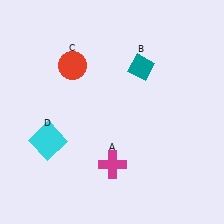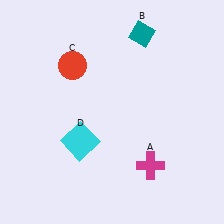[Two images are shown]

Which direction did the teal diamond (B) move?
The teal diamond (B) moved up.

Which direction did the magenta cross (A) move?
The magenta cross (A) moved right.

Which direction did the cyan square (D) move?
The cyan square (D) moved right.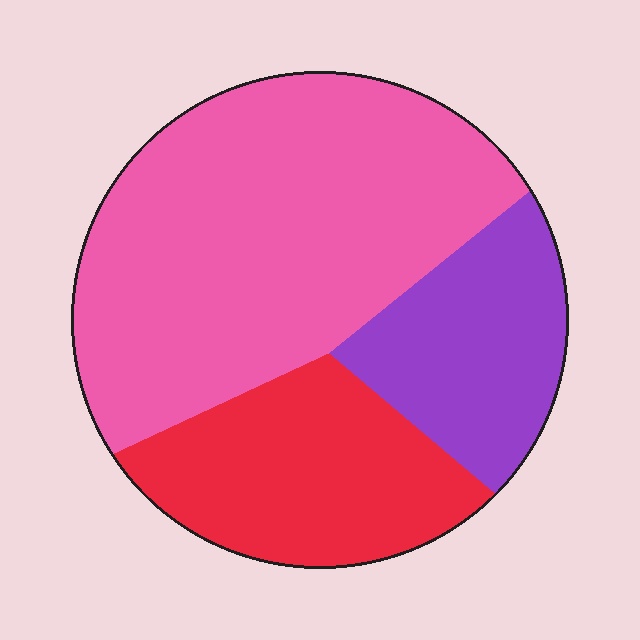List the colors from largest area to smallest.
From largest to smallest: pink, red, purple.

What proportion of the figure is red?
Red takes up between a quarter and a half of the figure.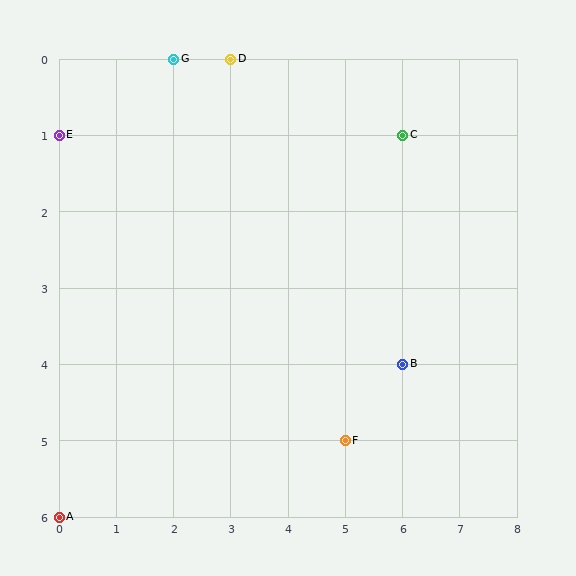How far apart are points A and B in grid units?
Points A and B are 6 columns and 2 rows apart (about 6.3 grid units diagonally).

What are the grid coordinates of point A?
Point A is at grid coordinates (0, 6).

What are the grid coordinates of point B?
Point B is at grid coordinates (6, 4).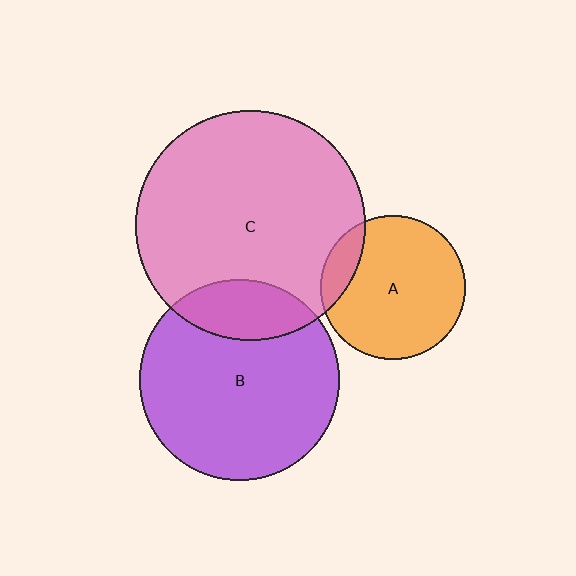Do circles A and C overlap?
Yes.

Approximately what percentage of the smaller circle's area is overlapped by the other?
Approximately 15%.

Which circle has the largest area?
Circle C (pink).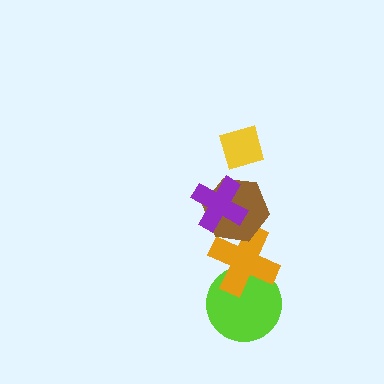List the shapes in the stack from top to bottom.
From top to bottom: the yellow diamond, the purple cross, the brown hexagon, the orange cross, the lime circle.